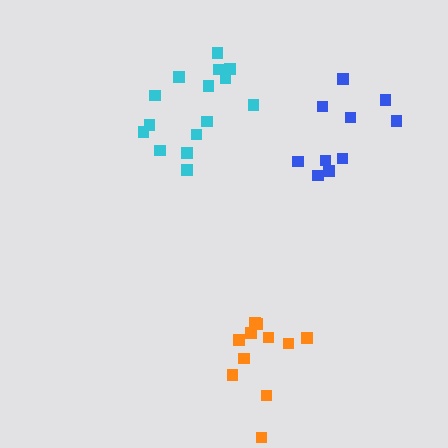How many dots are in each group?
Group 1: 15 dots, Group 2: 11 dots, Group 3: 10 dots (36 total).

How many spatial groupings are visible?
There are 3 spatial groupings.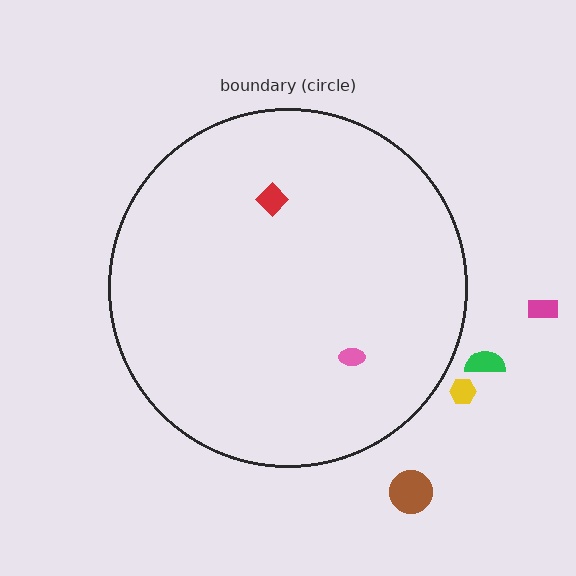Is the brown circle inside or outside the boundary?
Outside.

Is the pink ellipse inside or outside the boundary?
Inside.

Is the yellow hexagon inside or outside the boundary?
Outside.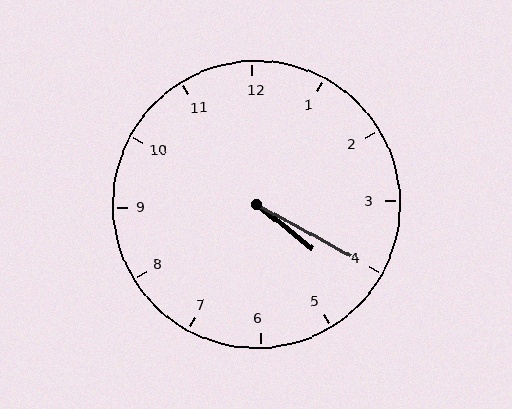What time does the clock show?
4:20.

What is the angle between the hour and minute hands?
Approximately 10 degrees.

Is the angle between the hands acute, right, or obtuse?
It is acute.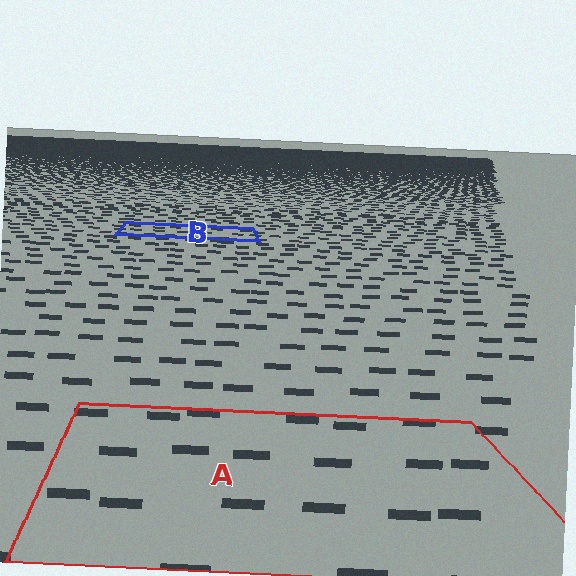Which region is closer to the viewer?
Region A is closer. The texture elements there are larger and more spread out.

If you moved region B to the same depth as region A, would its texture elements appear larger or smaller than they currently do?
They would appear larger. At a closer depth, the same texture elements are projected at a bigger on-screen size.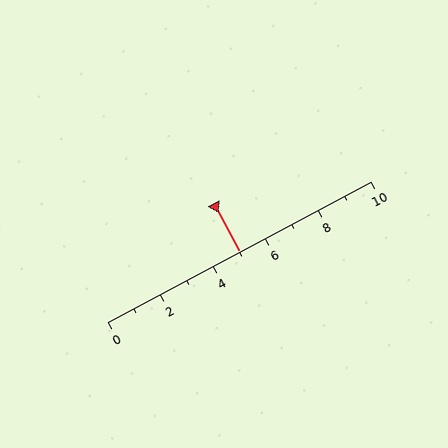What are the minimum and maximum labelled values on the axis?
The axis runs from 0 to 10.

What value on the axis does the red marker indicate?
The marker indicates approximately 5.